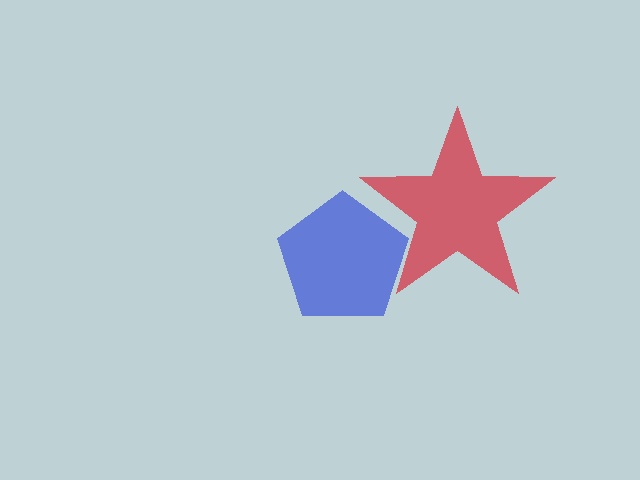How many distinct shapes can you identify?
There are 2 distinct shapes: a blue pentagon, a red star.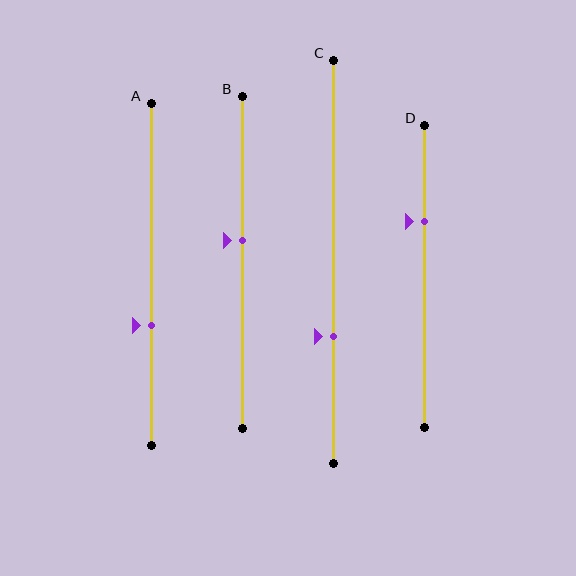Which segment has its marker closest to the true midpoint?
Segment B has its marker closest to the true midpoint.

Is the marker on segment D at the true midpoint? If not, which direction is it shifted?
No, the marker on segment D is shifted upward by about 18% of the segment length.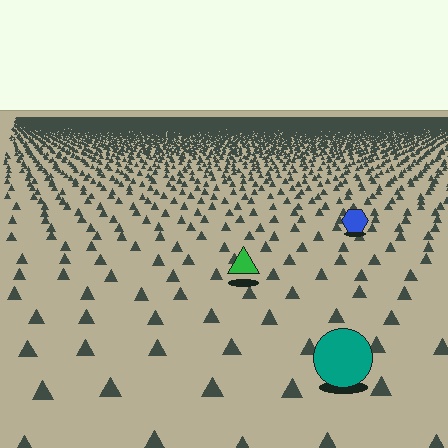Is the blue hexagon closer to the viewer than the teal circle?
No. The teal circle is closer — you can tell from the texture gradient: the ground texture is coarser near it.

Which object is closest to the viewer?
The teal circle is closest. The texture marks near it are larger and more spread out.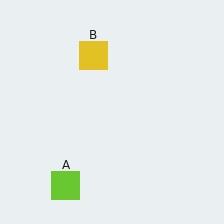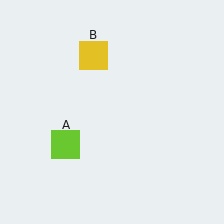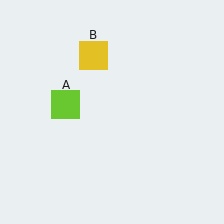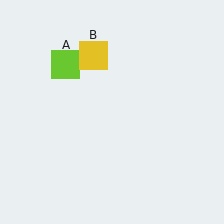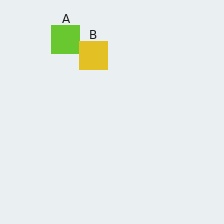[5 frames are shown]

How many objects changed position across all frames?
1 object changed position: lime square (object A).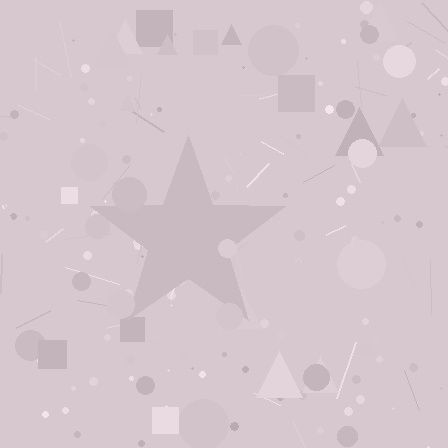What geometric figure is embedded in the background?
A star is embedded in the background.